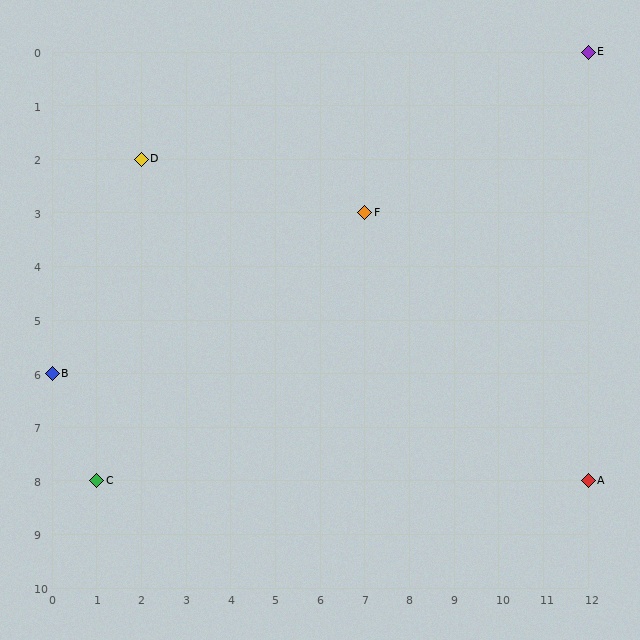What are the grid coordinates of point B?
Point B is at grid coordinates (0, 6).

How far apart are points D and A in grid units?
Points D and A are 10 columns and 6 rows apart (about 11.7 grid units diagonally).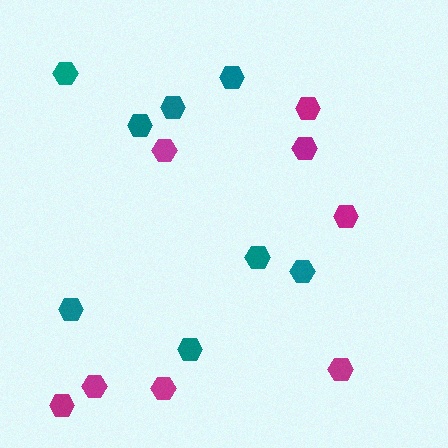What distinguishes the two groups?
There are 2 groups: one group of teal hexagons (8) and one group of magenta hexagons (8).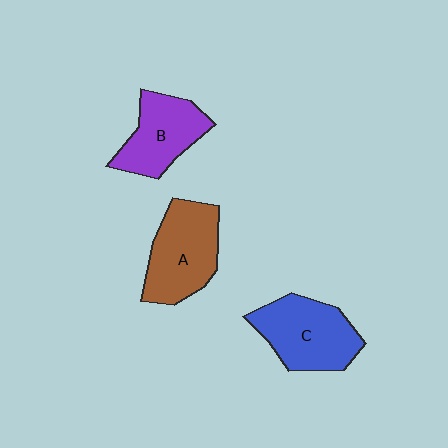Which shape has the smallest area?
Shape B (purple).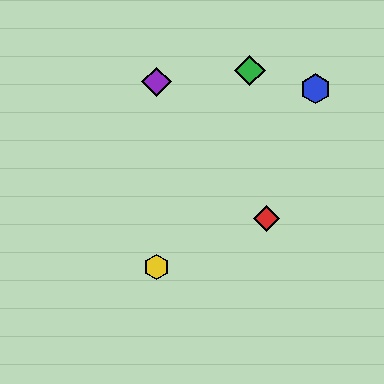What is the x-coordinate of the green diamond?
The green diamond is at x≈250.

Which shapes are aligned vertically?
The yellow hexagon, the purple diamond are aligned vertically.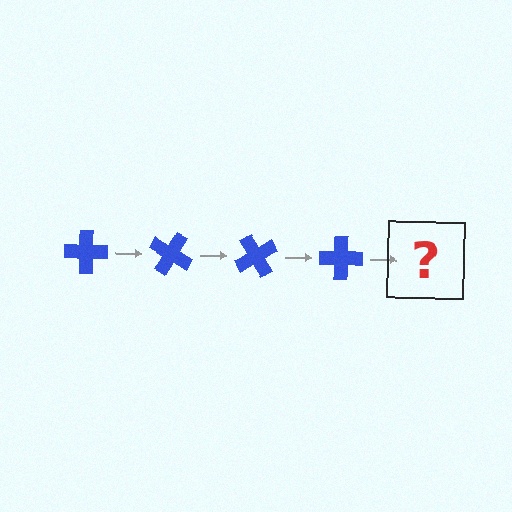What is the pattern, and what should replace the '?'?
The pattern is that the cross rotates 30 degrees each step. The '?' should be a blue cross rotated 120 degrees.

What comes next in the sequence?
The next element should be a blue cross rotated 120 degrees.